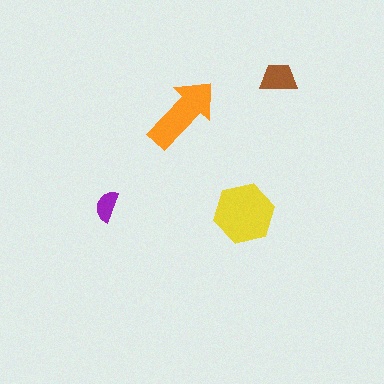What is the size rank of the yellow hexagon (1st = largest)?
1st.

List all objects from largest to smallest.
The yellow hexagon, the orange arrow, the brown trapezoid, the purple semicircle.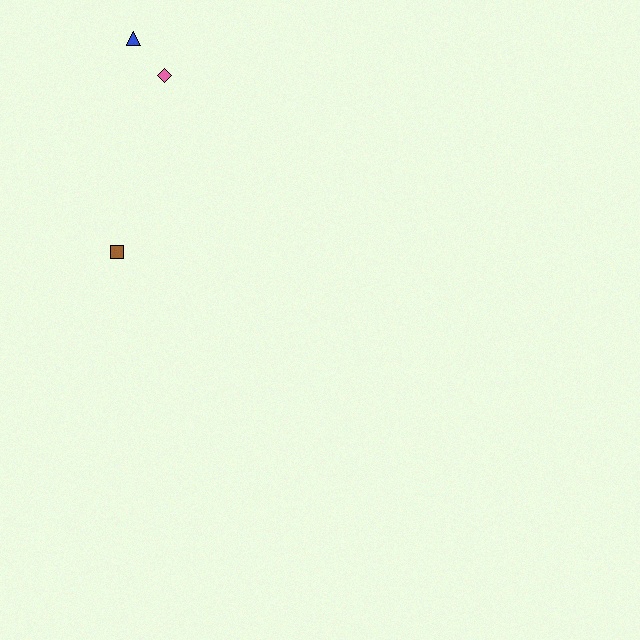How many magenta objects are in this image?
There are no magenta objects.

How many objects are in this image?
There are 3 objects.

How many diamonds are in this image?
There is 1 diamond.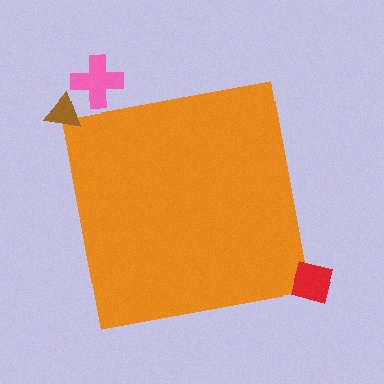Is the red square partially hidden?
No, the red square is fully visible.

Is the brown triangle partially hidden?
No, the brown triangle is fully visible.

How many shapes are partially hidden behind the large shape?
0 shapes are partially hidden.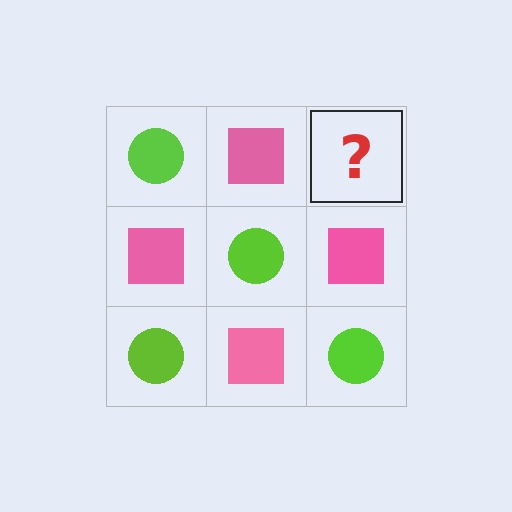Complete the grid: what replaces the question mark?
The question mark should be replaced with a lime circle.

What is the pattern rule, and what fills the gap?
The rule is that it alternates lime circle and pink square in a checkerboard pattern. The gap should be filled with a lime circle.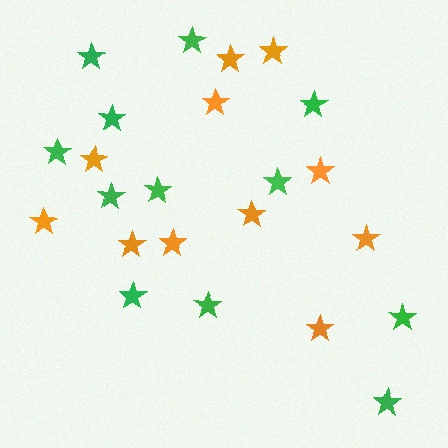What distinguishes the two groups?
There are 2 groups: one group of green stars (12) and one group of orange stars (11).